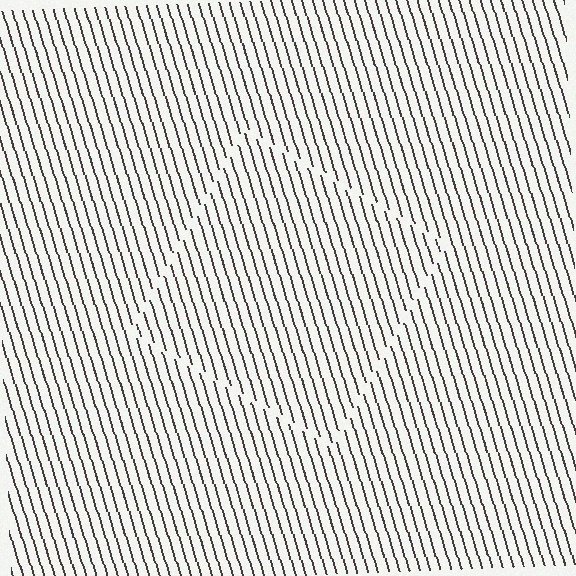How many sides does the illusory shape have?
4 sides — the line-ends trace a square.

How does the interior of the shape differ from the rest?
The interior of the shape contains the same grating, shifted by half a period — the contour is defined by the phase discontinuity where line-ends from the inner and outer gratings abut.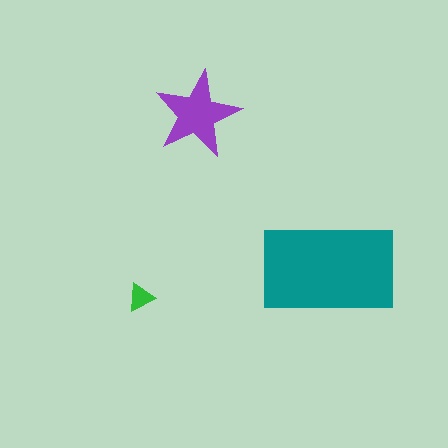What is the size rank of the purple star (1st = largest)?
2nd.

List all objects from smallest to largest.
The green triangle, the purple star, the teal rectangle.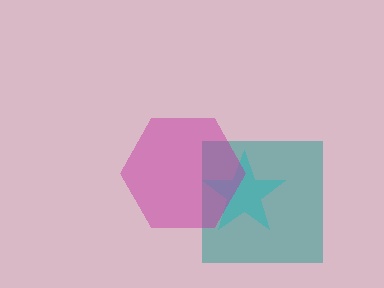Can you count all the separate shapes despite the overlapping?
Yes, there are 3 separate shapes.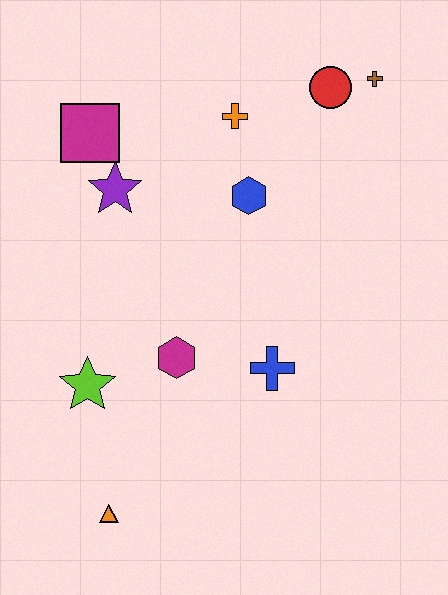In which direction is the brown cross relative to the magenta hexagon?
The brown cross is above the magenta hexagon.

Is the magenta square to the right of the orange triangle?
No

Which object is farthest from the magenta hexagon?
The brown cross is farthest from the magenta hexagon.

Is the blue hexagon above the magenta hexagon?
Yes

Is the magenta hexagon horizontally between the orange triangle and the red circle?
Yes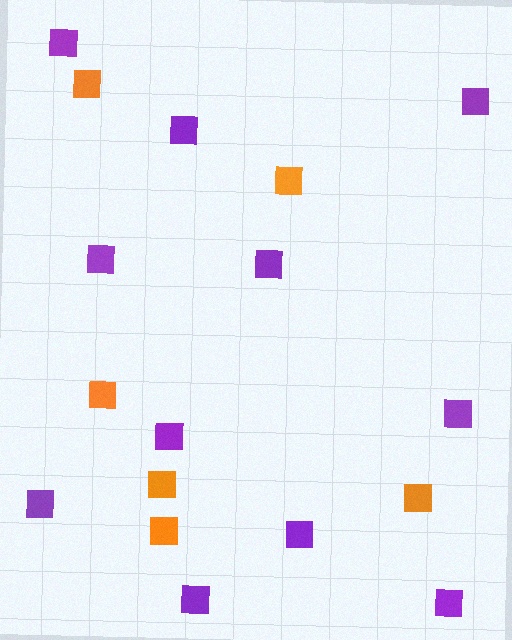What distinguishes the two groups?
There are 2 groups: one group of orange squares (6) and one group of purple squares (11).